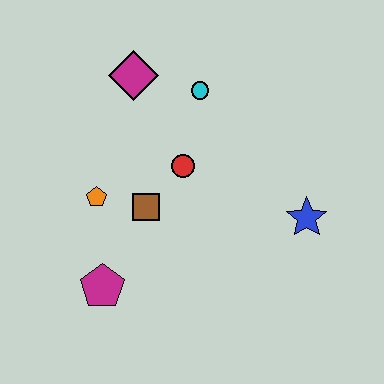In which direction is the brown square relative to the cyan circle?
The brown square is below the cyan circle.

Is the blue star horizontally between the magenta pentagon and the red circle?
No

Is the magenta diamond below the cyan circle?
No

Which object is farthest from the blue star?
The magenta diamond is farthest from the blue star.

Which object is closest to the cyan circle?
The magenta diamond is closest to the cyan circle.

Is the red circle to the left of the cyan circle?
Yes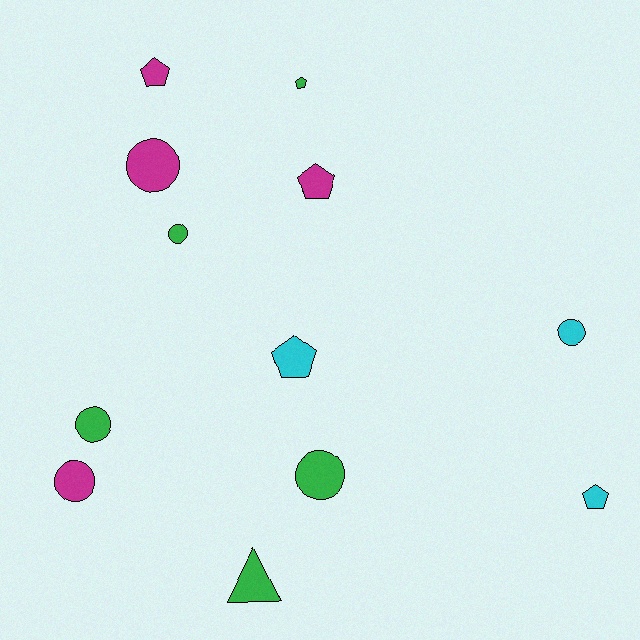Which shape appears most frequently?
Circle, with 6 objects.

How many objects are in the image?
There are 12 objects.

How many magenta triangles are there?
There are no magenta triangles.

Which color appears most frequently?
Green, with 5 objects.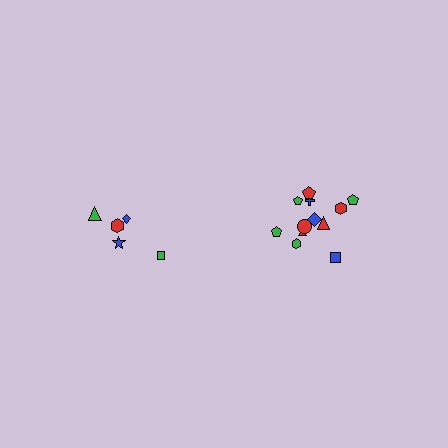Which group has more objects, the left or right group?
The right group.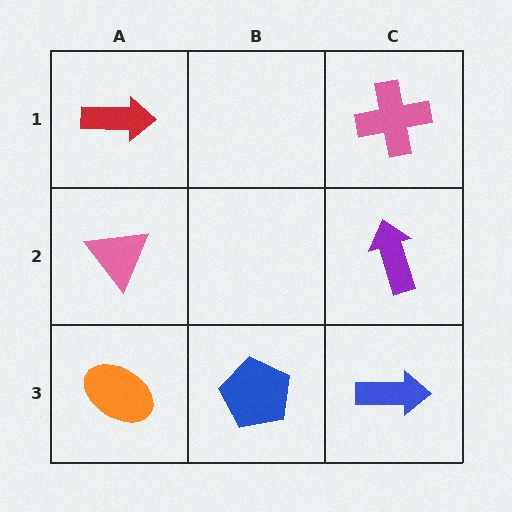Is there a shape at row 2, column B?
No, that cell is empty.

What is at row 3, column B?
A blue pentagon.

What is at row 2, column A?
A pink triangle.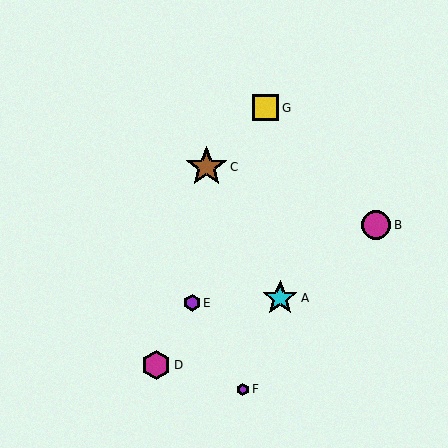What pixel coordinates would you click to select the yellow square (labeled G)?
Click at (266, 108) to select the yellow square G.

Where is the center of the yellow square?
The center of the yellow square is at (266, 108).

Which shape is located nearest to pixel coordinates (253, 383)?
The purple hexagon (labeled F) at (243, 389) is nearest to that location.